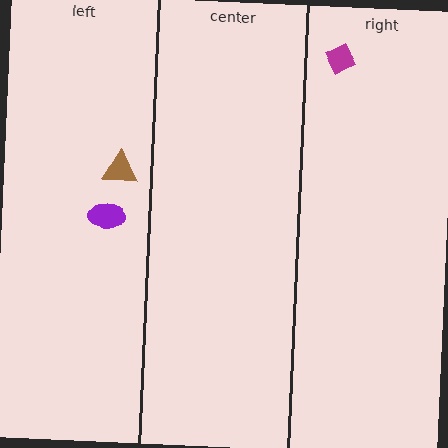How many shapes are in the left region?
2.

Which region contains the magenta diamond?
The right region.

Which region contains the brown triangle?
The left region.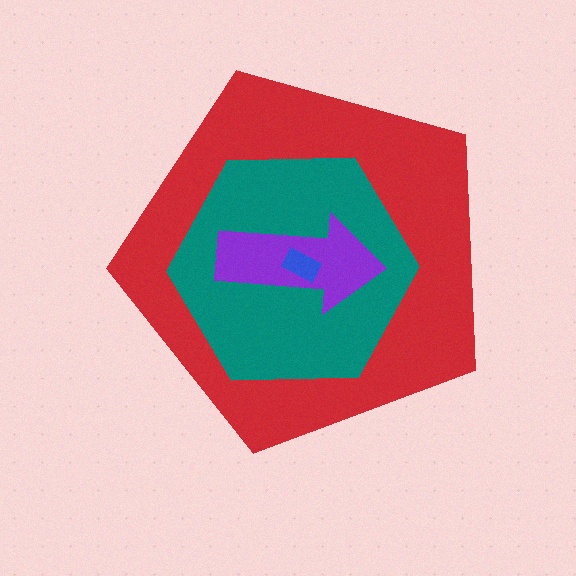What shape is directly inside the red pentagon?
The teal hexagon.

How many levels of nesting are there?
4.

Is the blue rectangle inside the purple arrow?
Yes.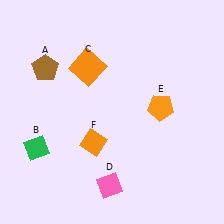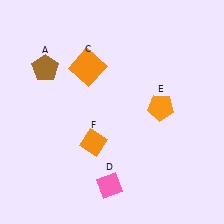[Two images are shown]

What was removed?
The green diamond (B) was removed in Image 2.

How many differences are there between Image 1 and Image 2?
There is 1 difference between the two images.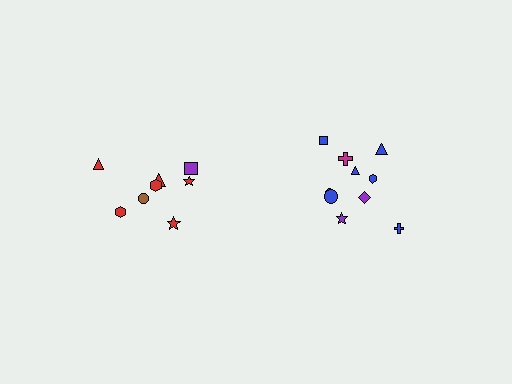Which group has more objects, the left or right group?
The right group.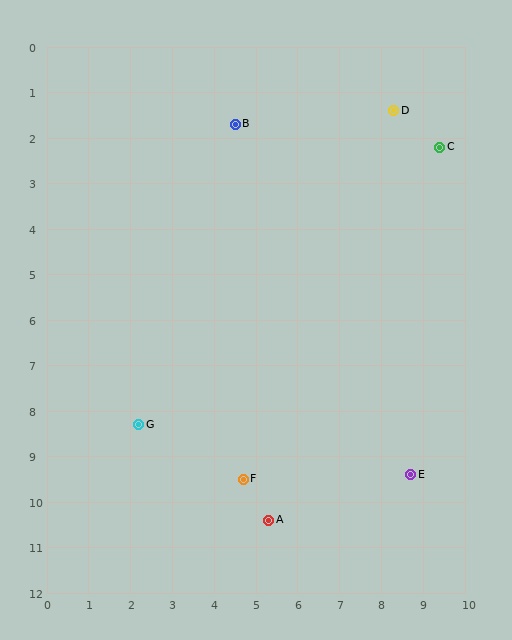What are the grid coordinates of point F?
Point F is at approximately (4.7, 9.5).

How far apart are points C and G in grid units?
Points C and G are about 9.4 grid units apart.